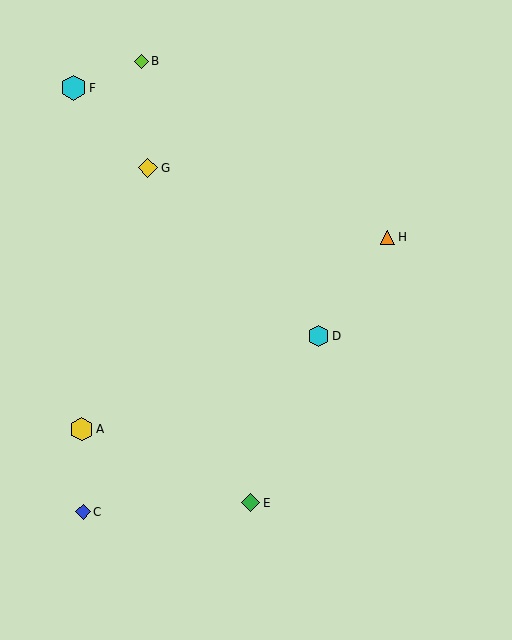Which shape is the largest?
The cyan hexagon (labeled F) is the largest.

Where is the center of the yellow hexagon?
The center of the yellow hexagon is at (81, 429).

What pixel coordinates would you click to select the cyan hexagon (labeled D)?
Click at (319, 336) to select the cyan hexagon D.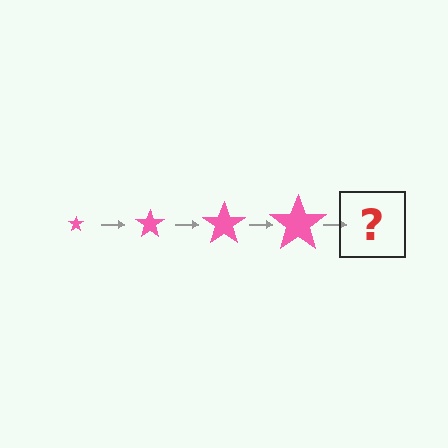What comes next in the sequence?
The next element should be a pink star, larger than the previous one.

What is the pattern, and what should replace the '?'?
The pattern is that the star gets progressively larger each step. The '?' should be a pink star, larger than the previous one.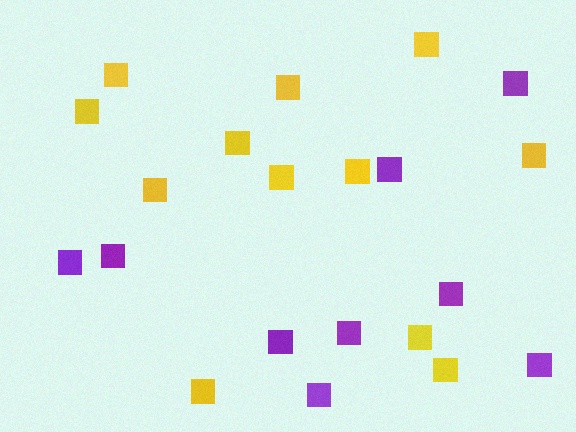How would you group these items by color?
There are 2 groups: one group of purple squares (9) and one group of yellow squares (12).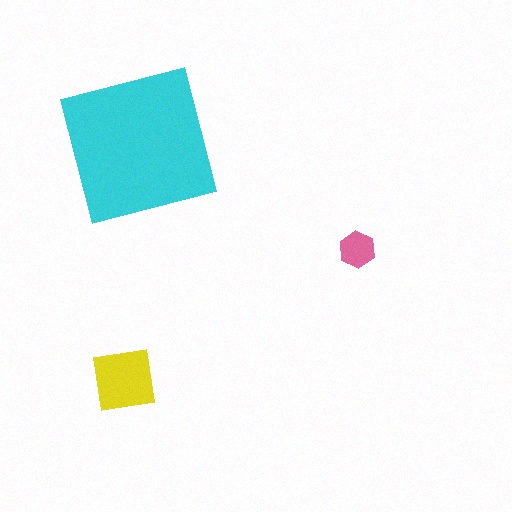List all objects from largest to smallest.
The cyan square, the yellow square, the pink hexagon.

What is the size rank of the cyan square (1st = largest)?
1st.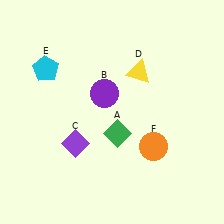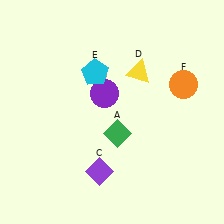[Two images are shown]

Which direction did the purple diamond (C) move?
The purple diamond (C) moved down.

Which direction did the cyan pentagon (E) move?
The cyan pentagon (E) moved right.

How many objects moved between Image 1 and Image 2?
3 objects moved between the two images.